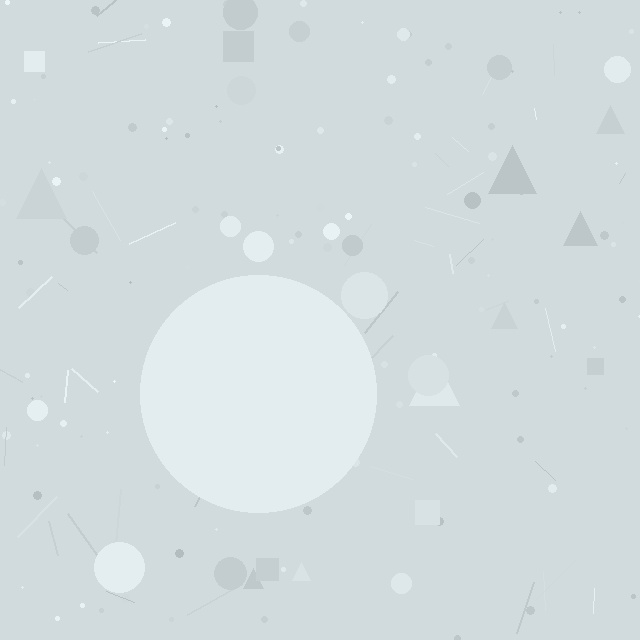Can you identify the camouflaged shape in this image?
The camouflaged shape is a circle.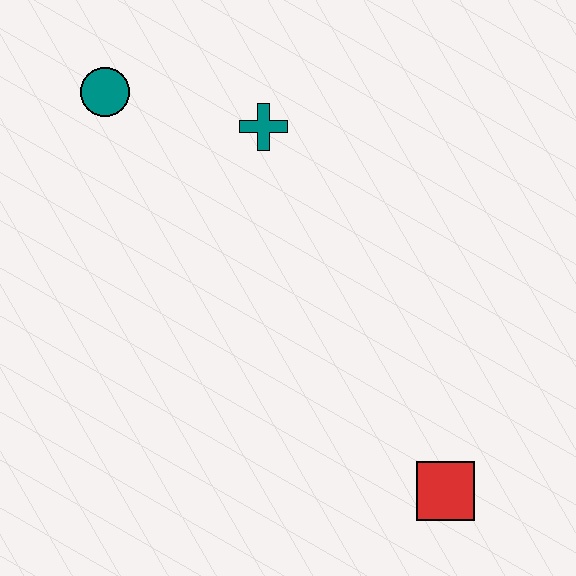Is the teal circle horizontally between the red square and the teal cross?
No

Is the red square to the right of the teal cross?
Yes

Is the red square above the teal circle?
No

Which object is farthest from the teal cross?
The red square is farthest from the teal cross.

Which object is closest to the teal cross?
The teal circle is closest to the teal cross.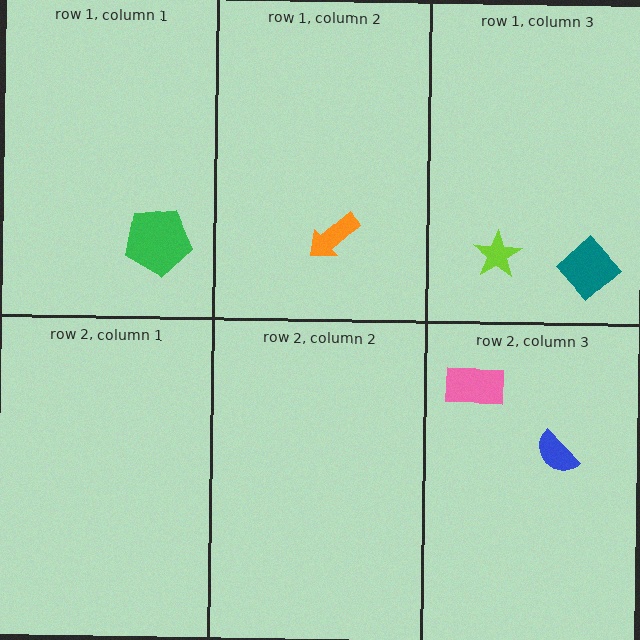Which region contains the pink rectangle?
The row 2, column 3 region.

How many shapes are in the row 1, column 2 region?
1.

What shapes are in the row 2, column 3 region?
The pink rectangle, the blue semicircle.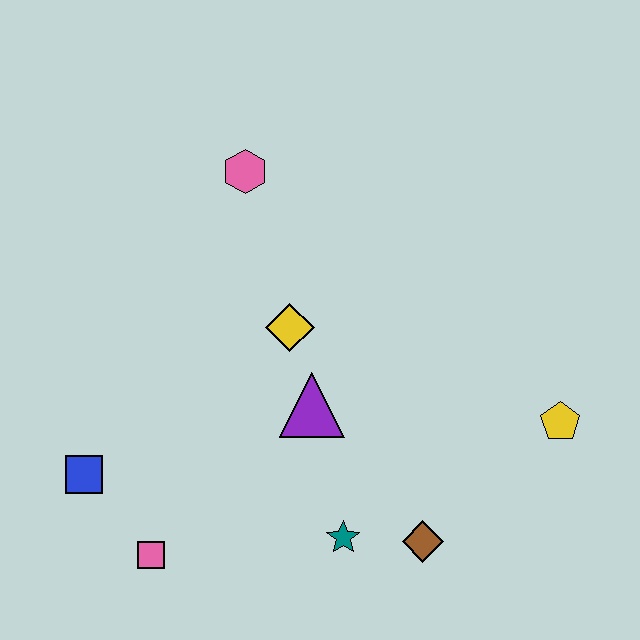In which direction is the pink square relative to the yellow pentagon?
The pink square is to the left of the yellow pentagon.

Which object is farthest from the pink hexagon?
The brown diamond is farthest from the pink hexagon.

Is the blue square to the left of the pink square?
Yes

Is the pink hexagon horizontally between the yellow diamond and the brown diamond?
No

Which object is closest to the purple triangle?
The yellow diamond is closest to the purple triangle.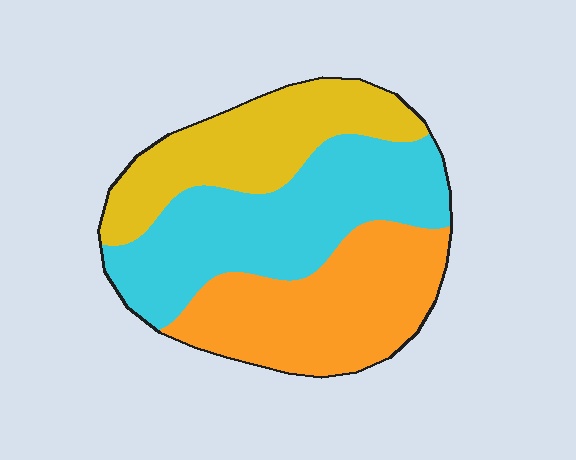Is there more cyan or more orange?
Cyan.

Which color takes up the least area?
Yellow, at roughly 25%.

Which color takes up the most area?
Cyan, at roughly 40%.